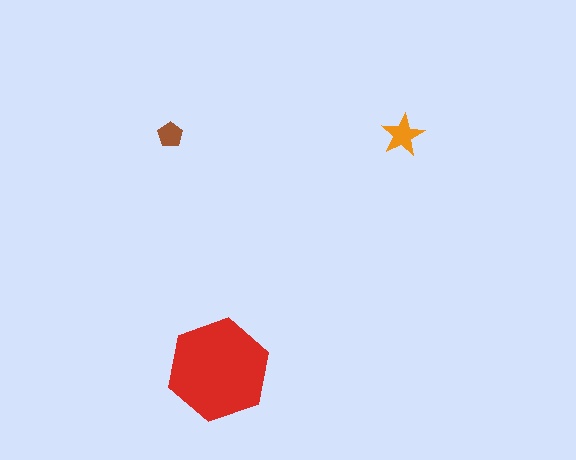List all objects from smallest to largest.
The brown pentagon, the orange star, the red hexagon.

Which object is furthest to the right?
The orange star is rightmost.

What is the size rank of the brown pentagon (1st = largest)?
3rd.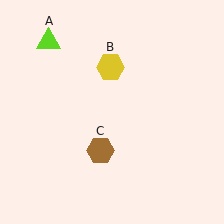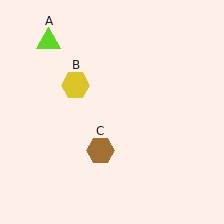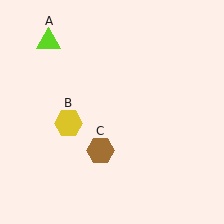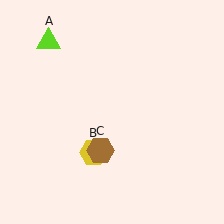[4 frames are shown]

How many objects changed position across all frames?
1 object changed position: yellow hexagon (object B).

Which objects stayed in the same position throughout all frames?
Lime triangle (object A) and brown hexagon (object C) remained stationary.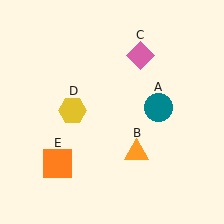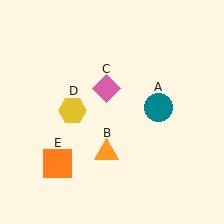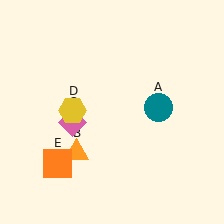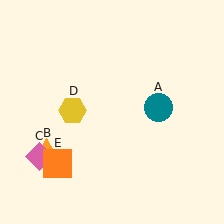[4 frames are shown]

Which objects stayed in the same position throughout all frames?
Teal circle (object A) and yellow hexagon (object D) and orange square (object E) remained stationary.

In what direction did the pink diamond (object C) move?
The pink diamond (object C) moved down and to the left.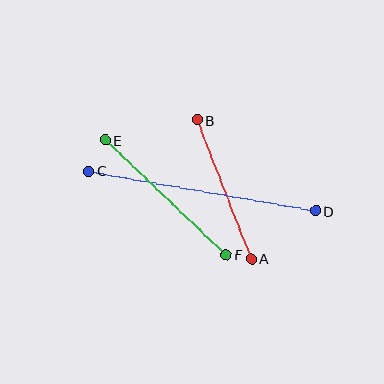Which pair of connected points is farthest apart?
Points C and D are farthest apart.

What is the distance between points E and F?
The distance is approximately 167 pixels.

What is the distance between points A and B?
The distance is approximately 149 pixels.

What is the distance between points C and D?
The distance is approximately 231 pixels.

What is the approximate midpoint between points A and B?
The midpoint is at approximately (224, 189) pixels.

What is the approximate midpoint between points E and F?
The midpoint is at approximately (166, 197) pixels.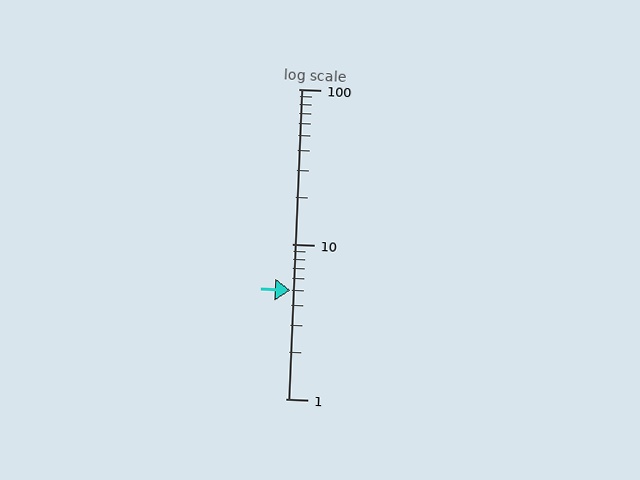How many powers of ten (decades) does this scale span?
The scale spans 2 decades, from 1 to 100.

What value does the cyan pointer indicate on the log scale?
The pointer indicates approximately 5.